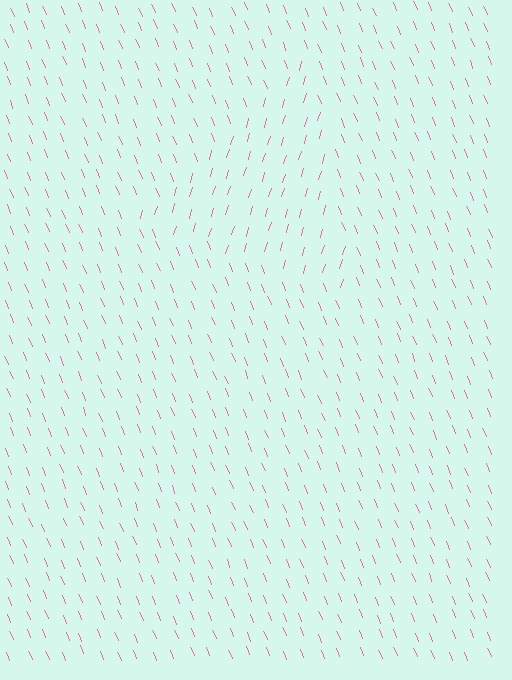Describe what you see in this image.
The image is filled with small pink line segments. A triangle region in the image has lines oriented differently from the surrounding lines, creating a visible texture boundary.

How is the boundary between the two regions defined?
The boundary is defined purely by a change in line orientation (approximately 39 degrees difference). All lines are the same color and thickness.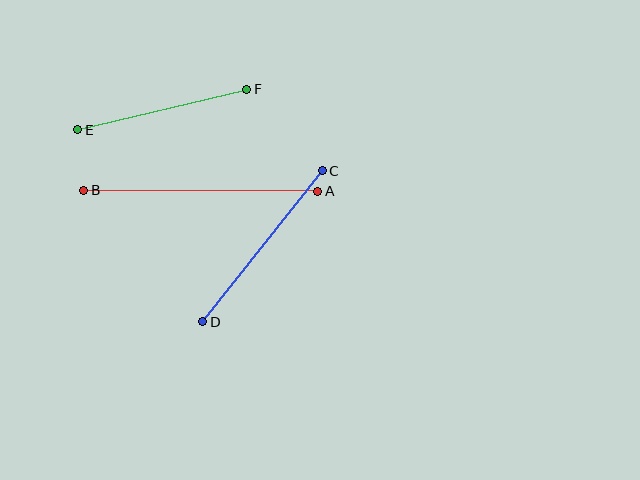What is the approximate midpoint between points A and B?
The midpoint is at approximately (201, 191) pixels.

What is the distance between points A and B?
The distance is approximately 234 pixels.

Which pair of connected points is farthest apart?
Points A and B are farthest apart.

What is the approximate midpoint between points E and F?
The midpoint is at approximately (162, 109) pixels.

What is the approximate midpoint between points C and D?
The midpoint is at approximately (263, 246) pixels.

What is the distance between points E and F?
The distance is approximately 174 pixels.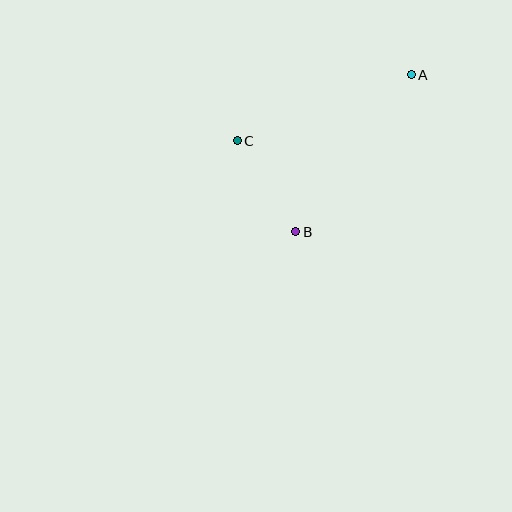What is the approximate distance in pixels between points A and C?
The distance between A and C is approximately 186 pixels.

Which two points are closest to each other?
Points B and C are closest to each other.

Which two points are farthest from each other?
Points A and B are farthest from each other.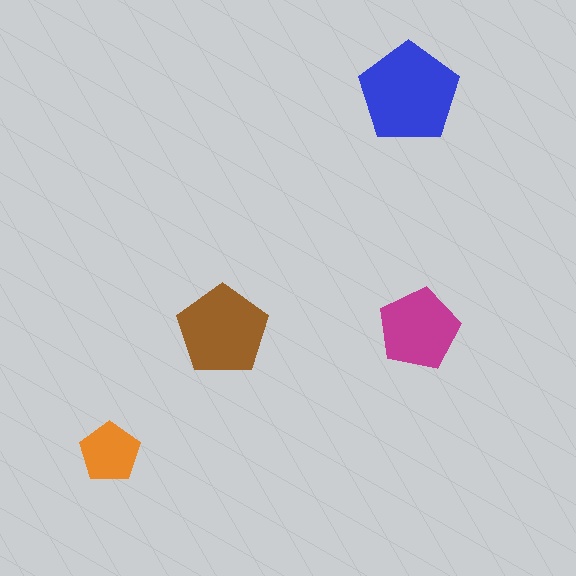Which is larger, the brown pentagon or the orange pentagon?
The brown one.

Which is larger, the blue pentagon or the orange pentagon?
The blue one.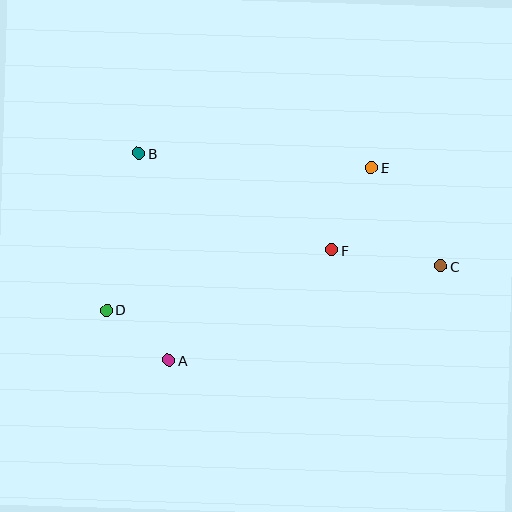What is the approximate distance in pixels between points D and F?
The distance between D and F is approximately 234 pixels.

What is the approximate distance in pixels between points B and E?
The distance between B and E is approximately 234 pixels.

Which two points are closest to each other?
Points A and D are closest to each other.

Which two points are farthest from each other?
Points C and D are farthest from each other.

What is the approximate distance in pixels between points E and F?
The distance between E and F is approximately 91 pixels.